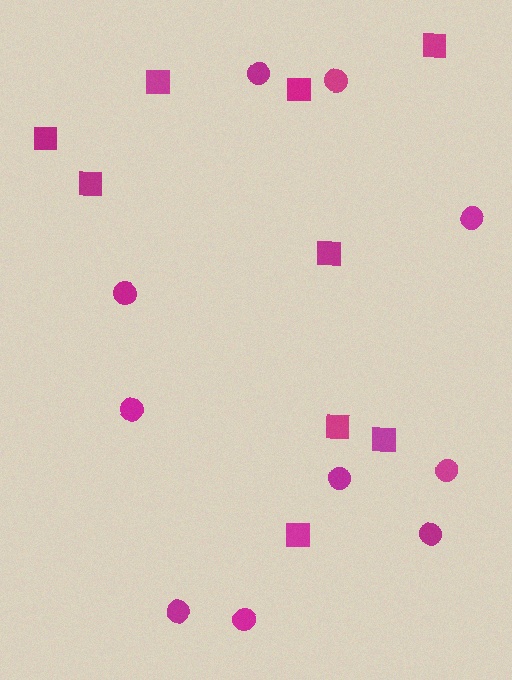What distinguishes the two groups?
There are 2 groups: one group of circles (10) and one group of squares (9).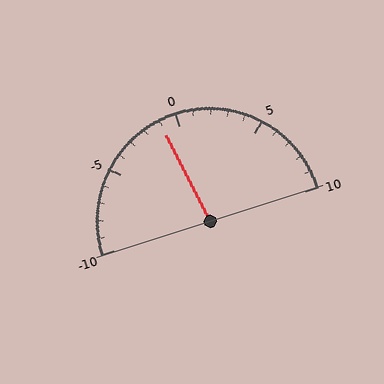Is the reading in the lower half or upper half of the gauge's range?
The reading is in the lower half of the range (-10 to 10).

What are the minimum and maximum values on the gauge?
The gauge ranges from -10 to 10.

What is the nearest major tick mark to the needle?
The nearest major tick mark is 0.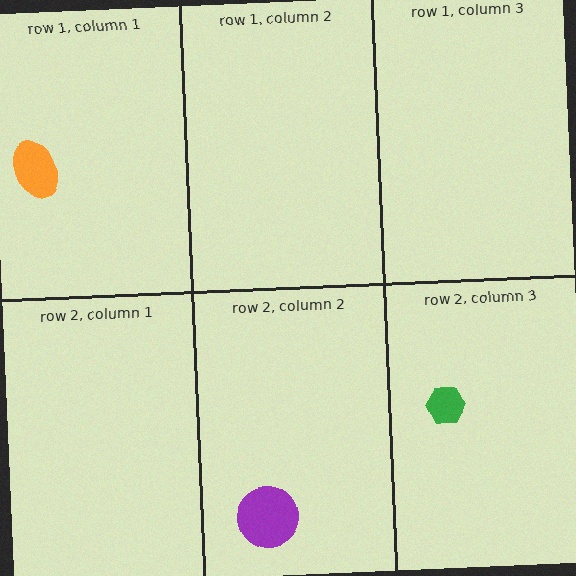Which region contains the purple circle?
The row 2, column 2 region.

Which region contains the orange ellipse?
The row 1, column 1 region.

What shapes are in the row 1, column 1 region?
The orange ellipse.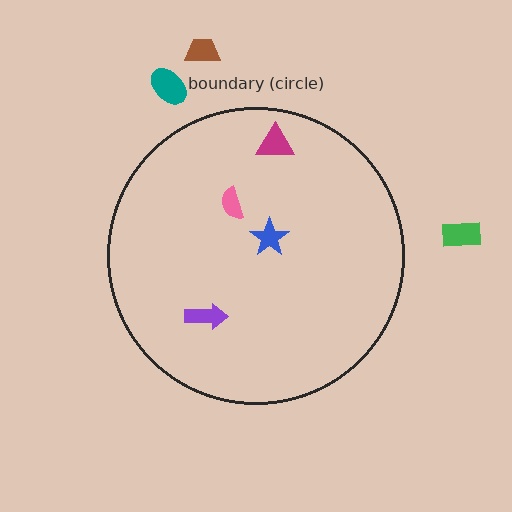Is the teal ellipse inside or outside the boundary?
Outside.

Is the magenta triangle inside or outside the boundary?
Inside.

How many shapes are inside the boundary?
4 inside, 3 outside.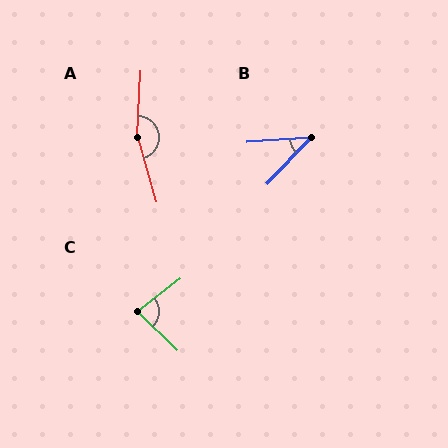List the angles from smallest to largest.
B (42°), C (81°), A (161°).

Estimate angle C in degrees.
Approximately 81 degrees.